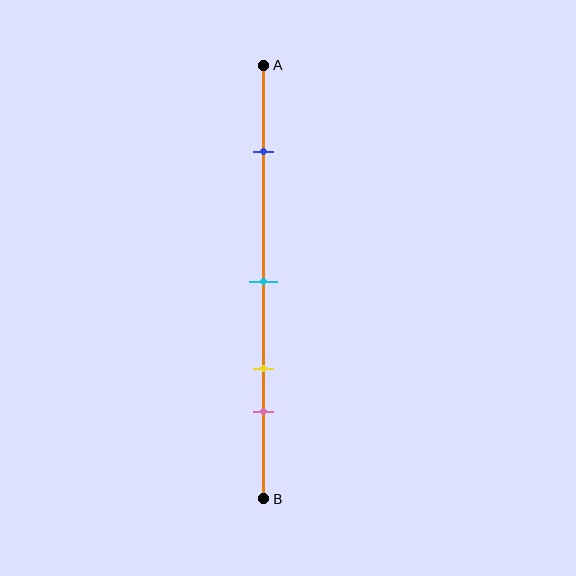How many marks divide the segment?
There are 4 marks dividing the segment.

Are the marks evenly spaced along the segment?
No, the marks are not evenly spaced.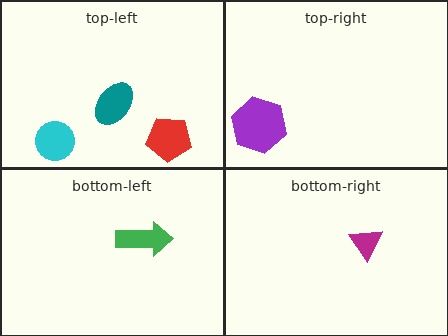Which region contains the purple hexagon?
The top-right region.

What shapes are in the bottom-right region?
The magenta triangle.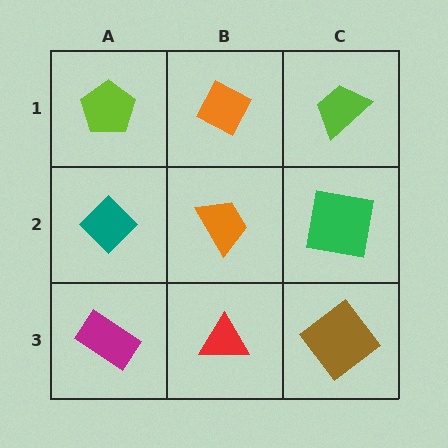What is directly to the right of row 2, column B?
A green square.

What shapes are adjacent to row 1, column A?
A teal diamond (row 2, column A), an orange diamond (row 1, column B).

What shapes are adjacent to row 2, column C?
A lime trapezoid (row 1, column C), a brown diamond (row 3, column C), an orange trapezoid (row 2, column B).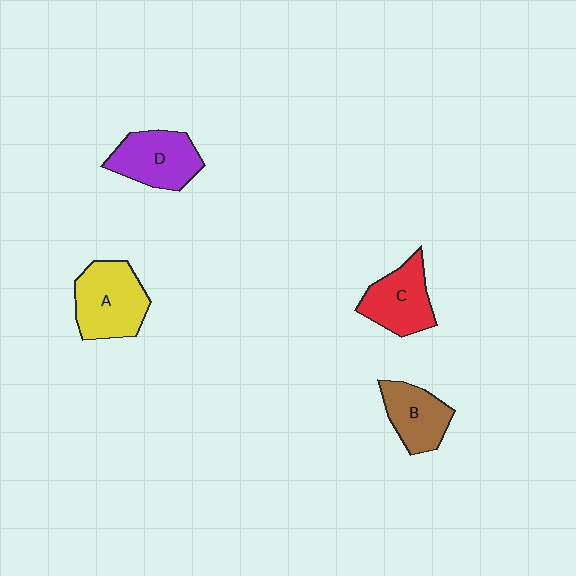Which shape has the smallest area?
Shape B (brown).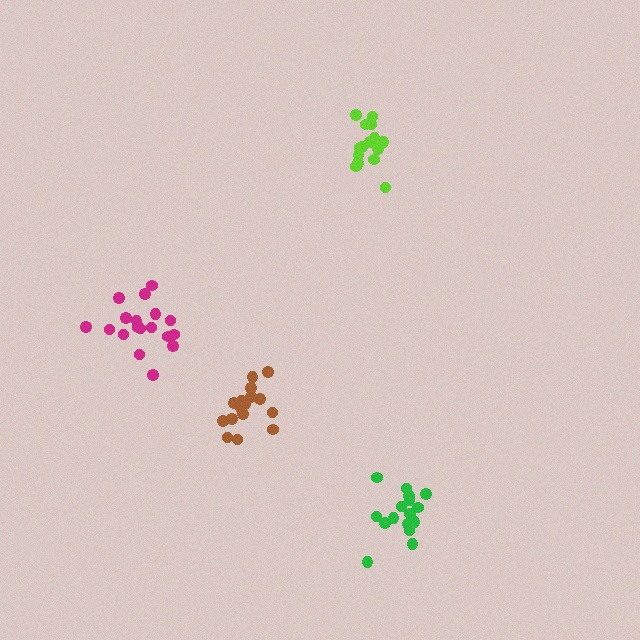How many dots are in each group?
Group 1: 15 dots, Group 2: 18 dots, Group 3: 16 dots, Group 4: 16 dots (65 total).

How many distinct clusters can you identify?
There are 4 distinct clusters.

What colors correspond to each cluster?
The clusters are colored: lime, magenta, brown, green.